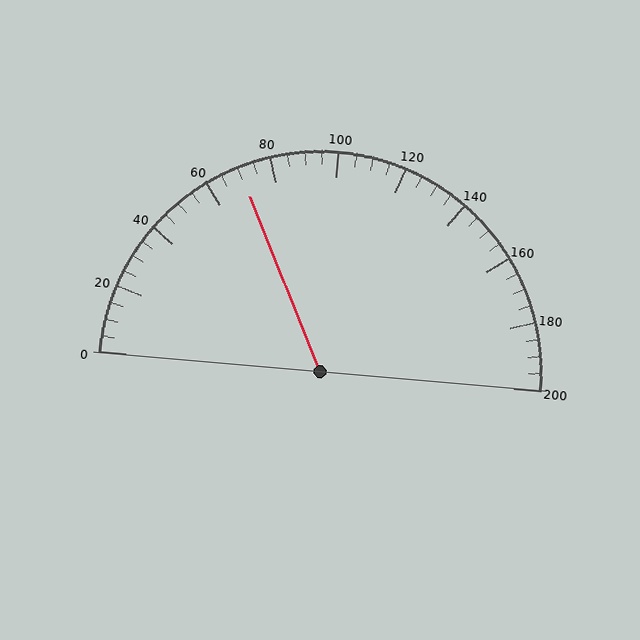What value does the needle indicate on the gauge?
The needle indicates approximately 70.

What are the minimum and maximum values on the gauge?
The gauge ranges from 0 to 200.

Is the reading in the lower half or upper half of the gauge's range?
The reading is in the lower half of the range (0 to 200).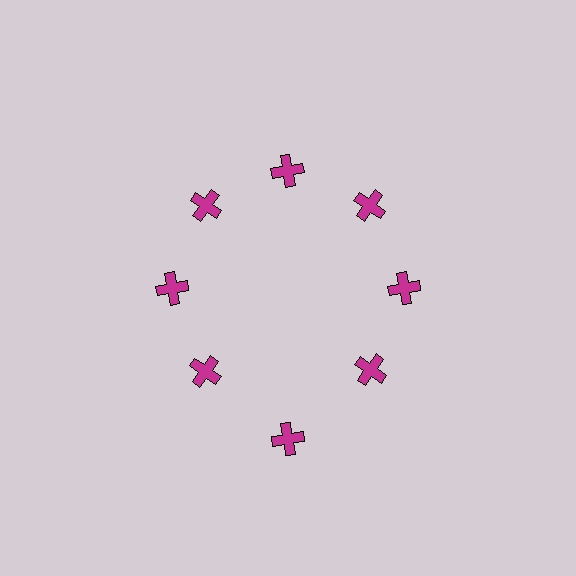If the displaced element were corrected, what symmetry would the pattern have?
It would have 8-fold rotational symmetry — the pattern would map onto itself every 45 degrees.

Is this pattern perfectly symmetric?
No. The 8 magenta crosses are arranged in a ring, but one element near the 6 o'clock position is pushed outward from the center, breaking the 8-fold rotational symmetry.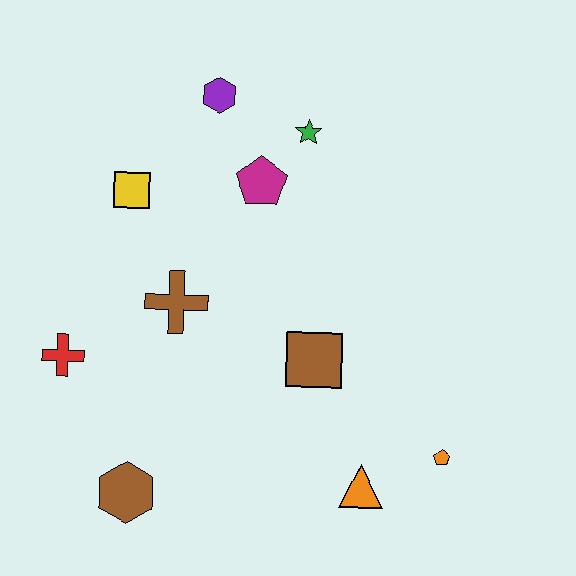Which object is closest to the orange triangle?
The orange pentagon is closest to the orange triangle.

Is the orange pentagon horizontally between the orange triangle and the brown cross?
No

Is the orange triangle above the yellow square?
No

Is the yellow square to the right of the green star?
No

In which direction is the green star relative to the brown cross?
The green star is above the brown cross.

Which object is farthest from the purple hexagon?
The orange pentagon is farthest from the purple hexagon.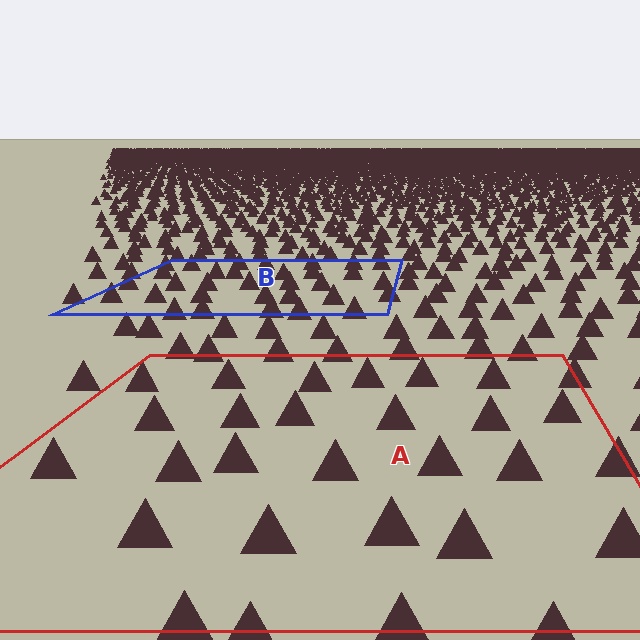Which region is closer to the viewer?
Region A is closer. The texture elements there are larger and more spread out.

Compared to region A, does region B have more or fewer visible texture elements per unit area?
Region B has more texture elements per unit area — they are packed more densely because it is farther away.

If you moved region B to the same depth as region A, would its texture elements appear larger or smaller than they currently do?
They would appear larger. At a closer depth, the same texture elements are projected at a bigger on-screen size.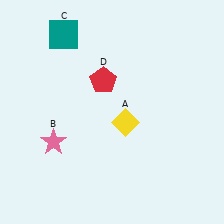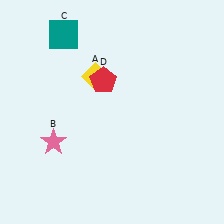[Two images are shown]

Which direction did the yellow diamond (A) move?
The yellow diamond (A) moved up.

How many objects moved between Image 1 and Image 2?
1 object moved between the two images.